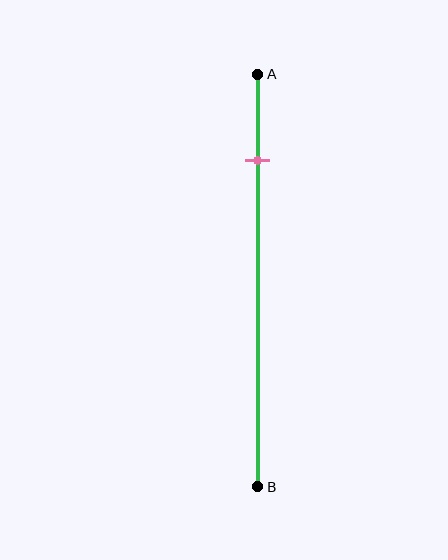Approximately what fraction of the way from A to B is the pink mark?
The pink mark is approximately 20% of the way from A to B.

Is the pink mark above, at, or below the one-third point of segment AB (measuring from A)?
The pink mark is above the one-third point of segment AB.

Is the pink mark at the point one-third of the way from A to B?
No, the mark is at about 20% from A, not at the 33% one-third point.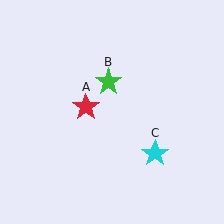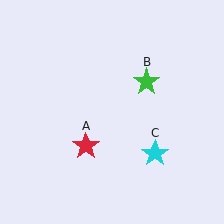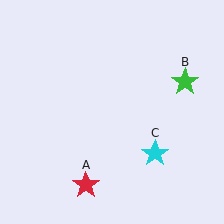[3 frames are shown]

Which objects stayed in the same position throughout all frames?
Cyan star (object C) remained stationary.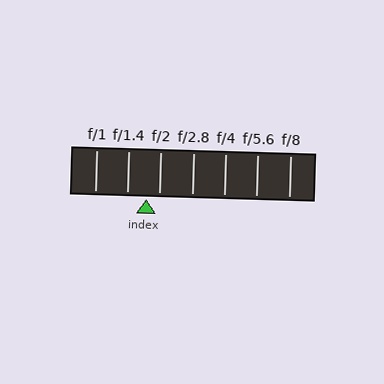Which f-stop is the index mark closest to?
The index mark is closest to f/2.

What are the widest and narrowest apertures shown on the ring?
The widest aperture shown is f/1 and the narrowest is f/8.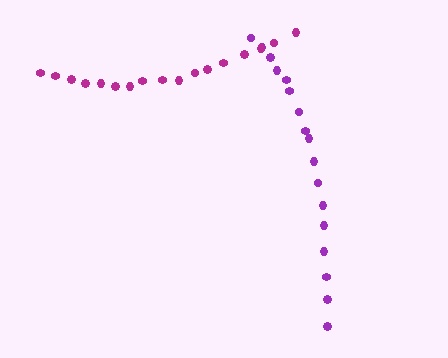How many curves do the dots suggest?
There are 2 distinct paths.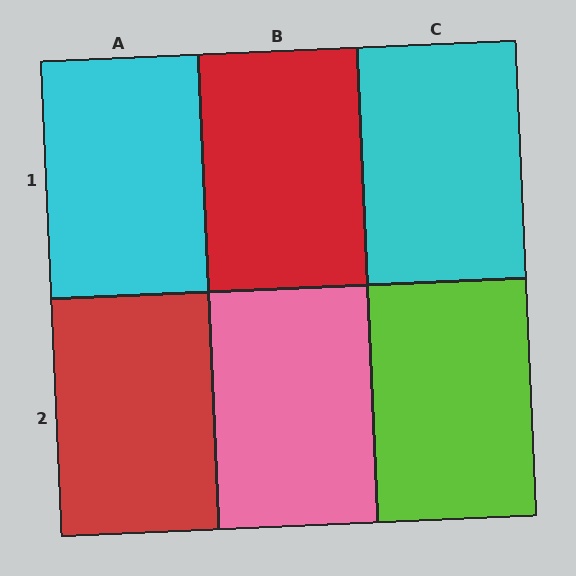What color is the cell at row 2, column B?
Pink.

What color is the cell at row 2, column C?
Lime.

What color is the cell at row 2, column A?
Red.